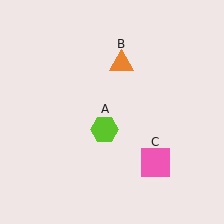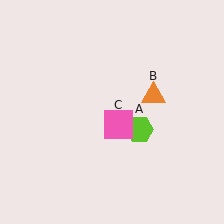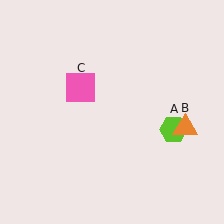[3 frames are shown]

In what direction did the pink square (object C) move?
The pink square (object C) moved up and to the left.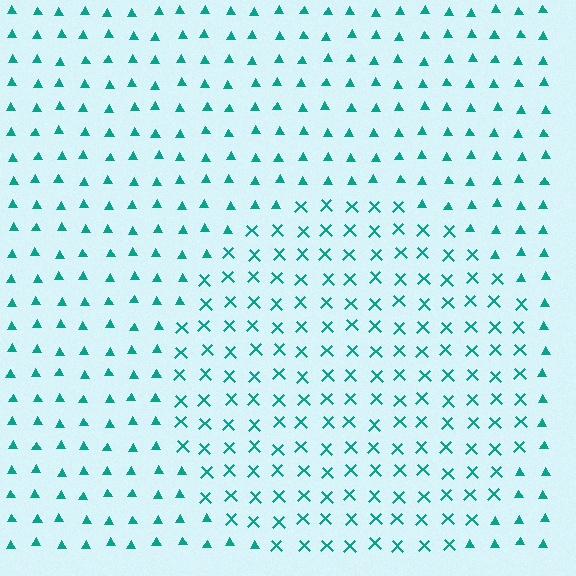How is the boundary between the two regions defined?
The boundary is defined by a change in element shape: X marks inside vs. triangles outside. All elements share the same color and spacing.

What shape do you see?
I see a circle.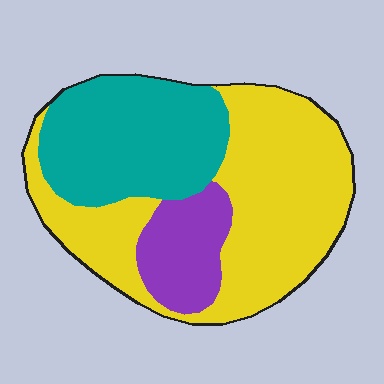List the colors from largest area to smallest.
From largest to smallest: yellow, teal, purple.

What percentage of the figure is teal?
Teal covers about 35% of the figure.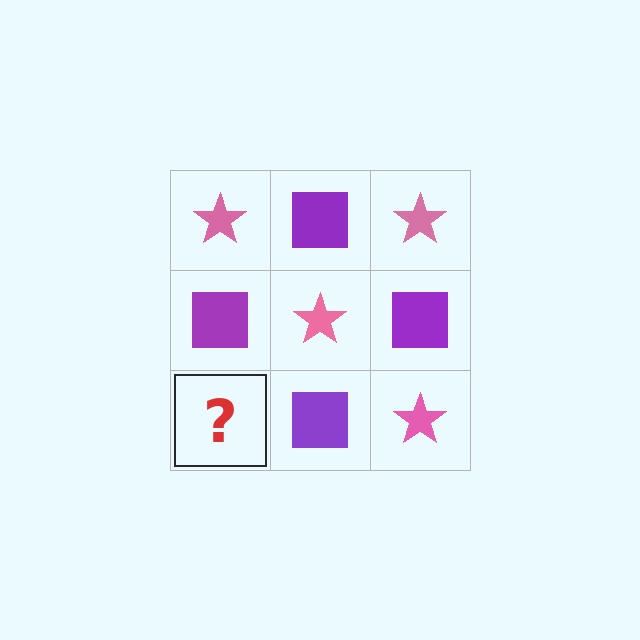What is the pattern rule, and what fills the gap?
The rule is that it alternates pink star and purple square in a checkerboard pattern. The gap should be filled with a pink star.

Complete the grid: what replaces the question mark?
The question mark should be replaced with a pink star.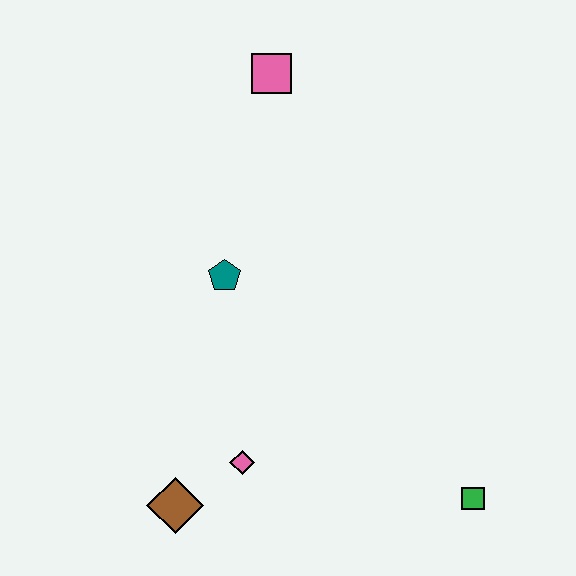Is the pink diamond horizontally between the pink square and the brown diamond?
Yes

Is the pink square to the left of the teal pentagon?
No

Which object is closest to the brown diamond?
The pink diamond is closest to the brown diamond.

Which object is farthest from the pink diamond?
The pink square is farthest from the pink diamond.